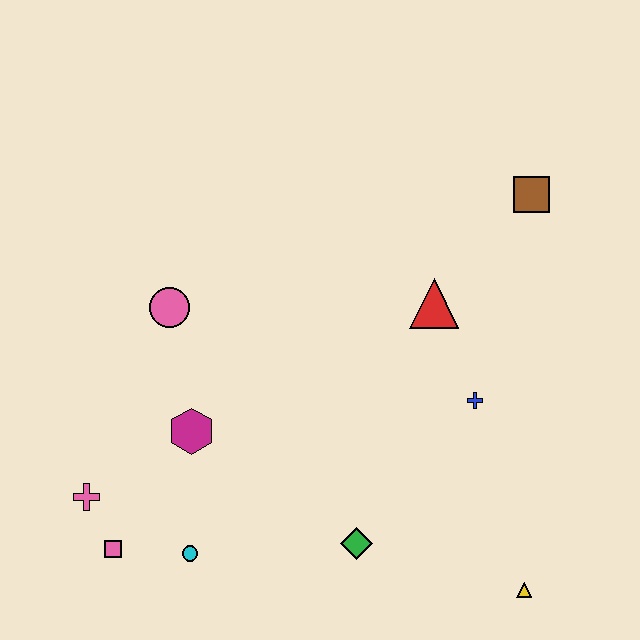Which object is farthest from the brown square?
The pink square is farthest from the brown square.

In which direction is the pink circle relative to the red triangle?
The pink circle is to the left of the red triangle.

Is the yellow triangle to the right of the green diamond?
Yes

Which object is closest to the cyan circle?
The pink square is closest to the cyan circle.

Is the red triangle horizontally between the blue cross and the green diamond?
Yes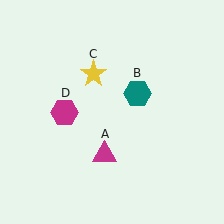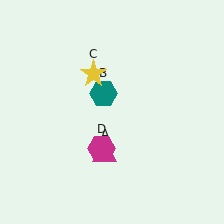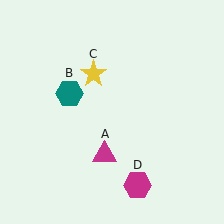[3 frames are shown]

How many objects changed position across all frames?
2 objects changed position: teal hexagon (object B), magenta hexagon (object D).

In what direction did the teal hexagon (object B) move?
The teal hexagon (object B) moved left.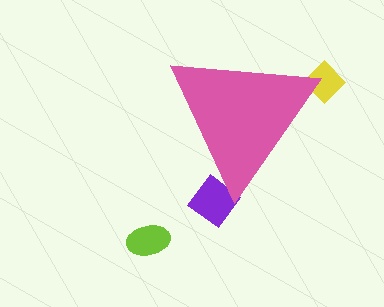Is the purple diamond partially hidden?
Yes, the purple diamond is partially hidden behind the pink triangle.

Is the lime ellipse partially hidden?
No, the lime ellipse is fully visible.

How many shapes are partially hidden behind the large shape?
2 shapes are partially hidden.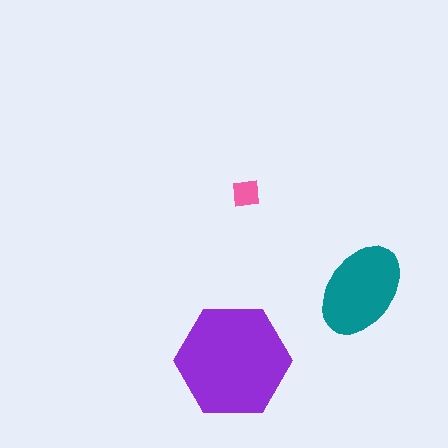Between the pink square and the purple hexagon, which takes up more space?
The purple hexagon.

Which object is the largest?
The purple hexagon.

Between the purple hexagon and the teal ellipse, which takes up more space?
The purple hexagon.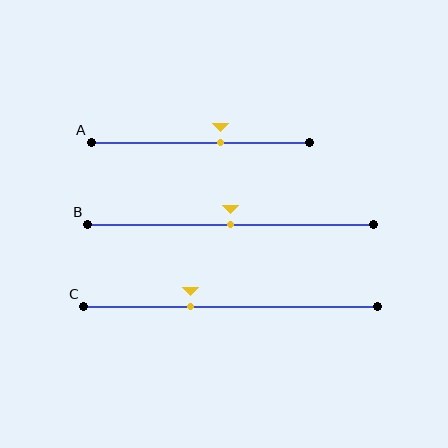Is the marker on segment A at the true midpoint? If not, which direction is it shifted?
No, the marker on segment A is shifted to the right by about 9% of the segment length.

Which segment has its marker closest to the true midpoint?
Segment B has its marker closest to the true midpoint.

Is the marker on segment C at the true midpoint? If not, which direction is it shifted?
No, the marker on segment C is shifted to the left by about 14% of the segment length.